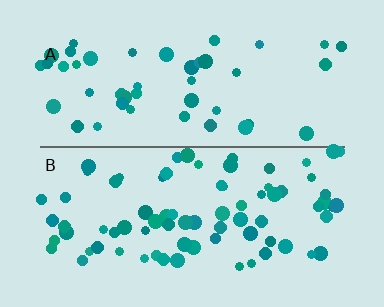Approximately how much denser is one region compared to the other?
Approximately 1.7× — region B over region A.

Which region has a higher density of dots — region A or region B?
B (the bottom).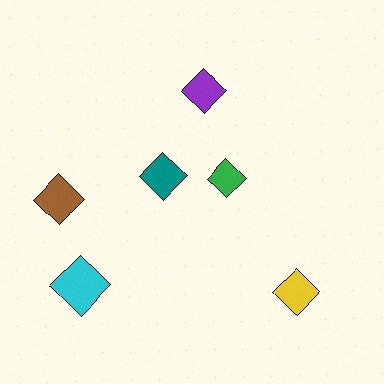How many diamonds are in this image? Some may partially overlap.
There are 6 diamonds.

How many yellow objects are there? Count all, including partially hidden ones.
There is 1 yellow object.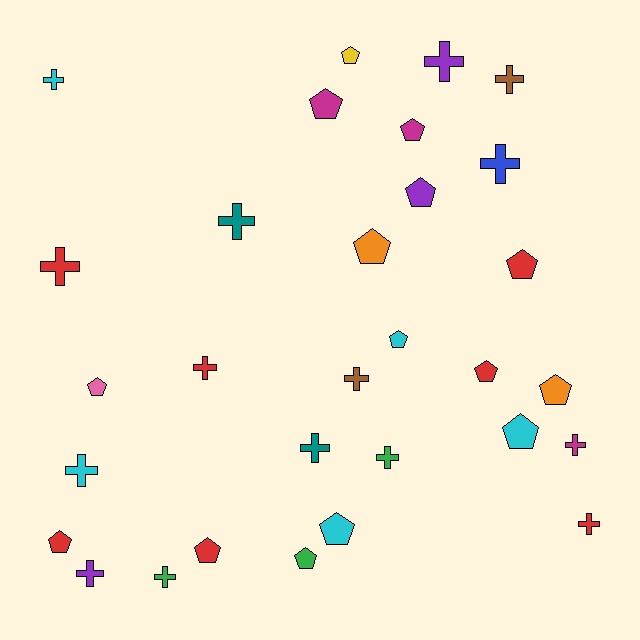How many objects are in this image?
There are 30 objects.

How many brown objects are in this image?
There are 2 brown objects.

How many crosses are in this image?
There are 15 crosses.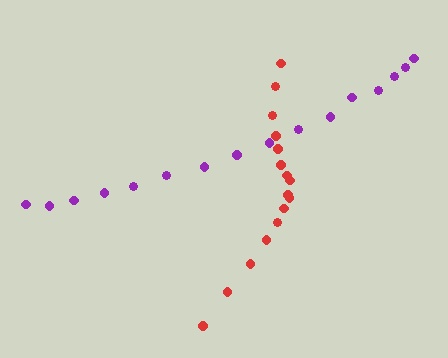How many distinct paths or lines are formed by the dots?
There are 2 distinct paths.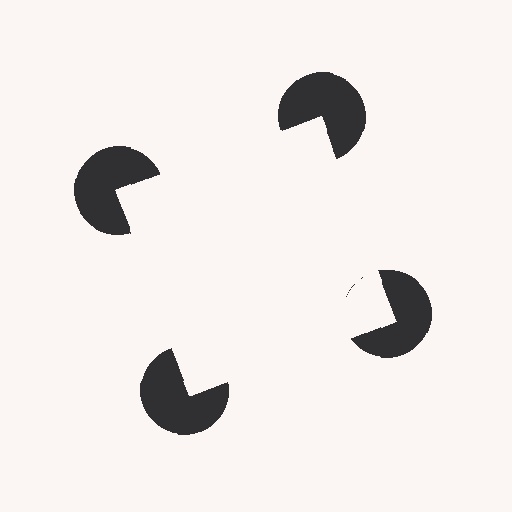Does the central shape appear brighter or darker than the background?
It typically appears slightly brighter than the background, even though no actual brightness change is drawn.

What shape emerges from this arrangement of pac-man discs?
An illusory square — its edges are inferred from the aligned wedge cuts in the pac-man discs, not physically drawn.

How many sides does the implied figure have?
4 sides.